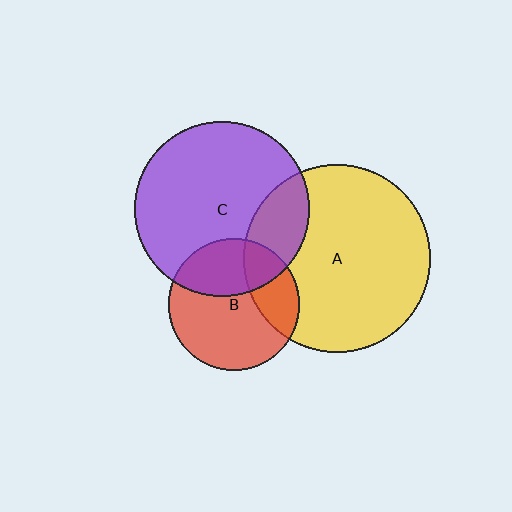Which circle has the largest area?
Circle A (yellow).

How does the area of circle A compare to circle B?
Approximately 2.0 times.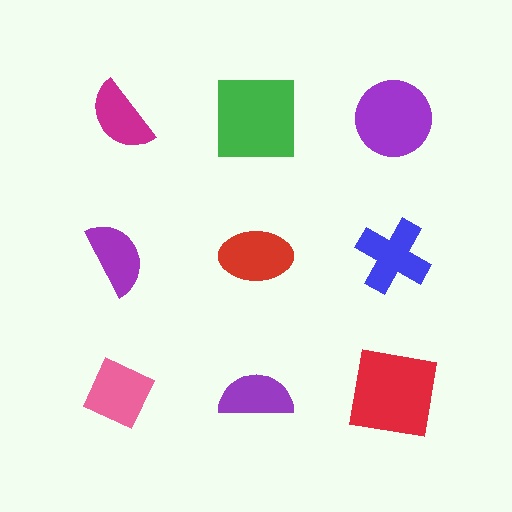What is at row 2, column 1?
A purple semicircle.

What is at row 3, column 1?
A pink diamond.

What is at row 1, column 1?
A magenta semicircle.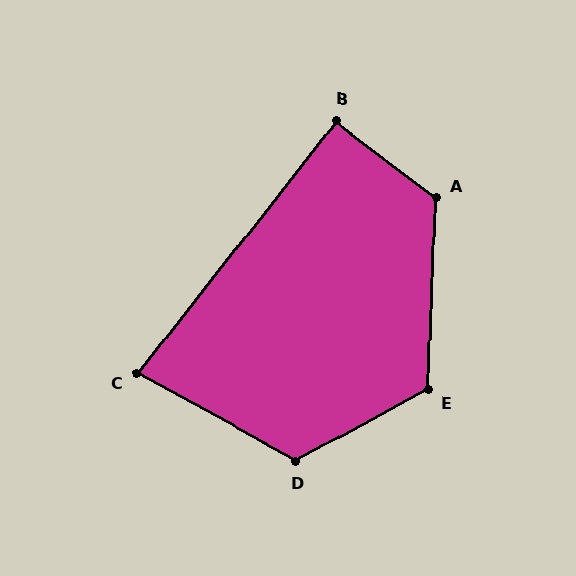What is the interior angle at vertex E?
Approximately 121 degrees (obtuse).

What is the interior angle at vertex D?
Approximately 123 degrees (obtuse).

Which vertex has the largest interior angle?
A, at approximately 125 degrees.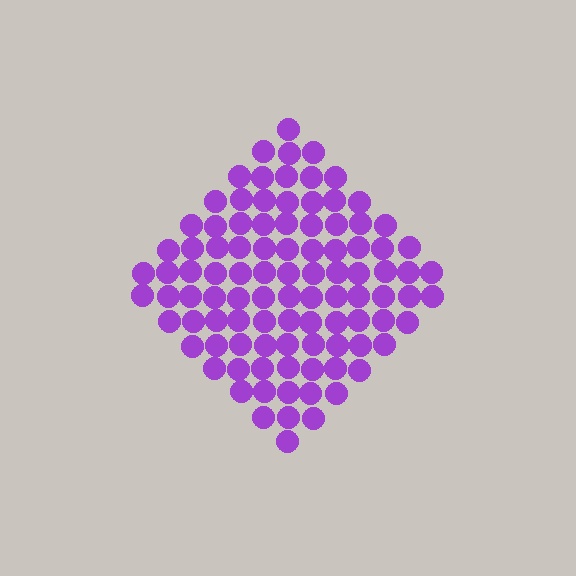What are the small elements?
The small elements are circles.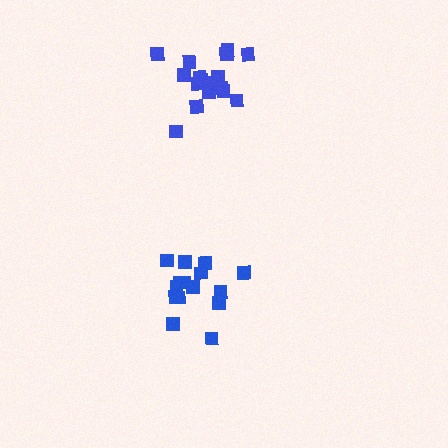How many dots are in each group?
Group 1: 15 dots, Group 2: 18 dots (33 total).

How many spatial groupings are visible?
There are 2 spatial groupings.